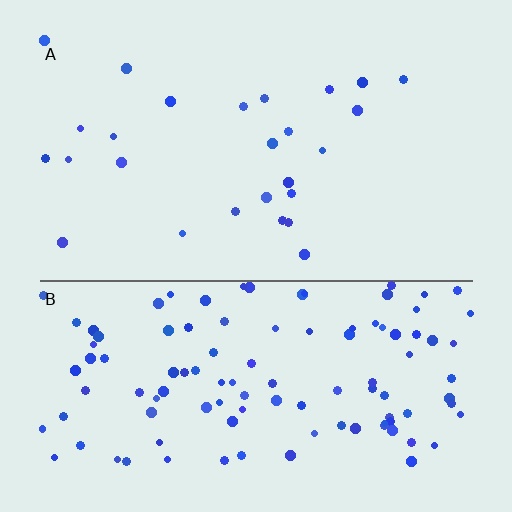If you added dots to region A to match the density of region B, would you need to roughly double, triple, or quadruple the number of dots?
Approximately quadruple.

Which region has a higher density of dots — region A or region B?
B (the bottom).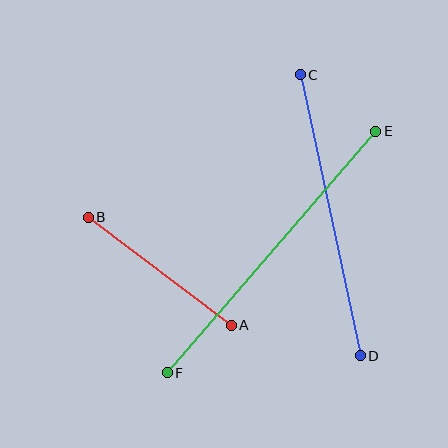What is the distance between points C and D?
The distance is approximately 287 pixels.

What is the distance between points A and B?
The distance is approximately 179 pixels.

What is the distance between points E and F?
The distance is approximately 319 pixels.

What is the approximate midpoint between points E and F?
The midpoint is at approximately (271, 252) pixels.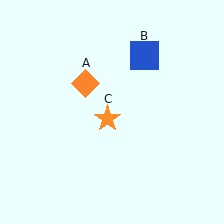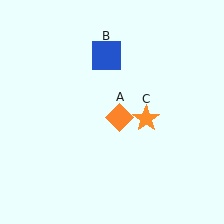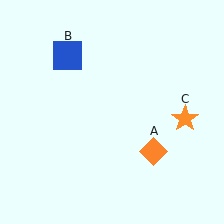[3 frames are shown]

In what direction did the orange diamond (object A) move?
The orange diamond (object A) moved down and to the right.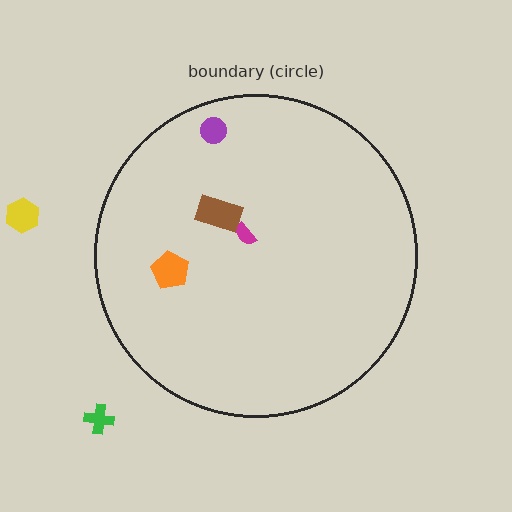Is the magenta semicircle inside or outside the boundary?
Inside.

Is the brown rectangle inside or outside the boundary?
Inside.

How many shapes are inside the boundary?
4 inside, 2 outside.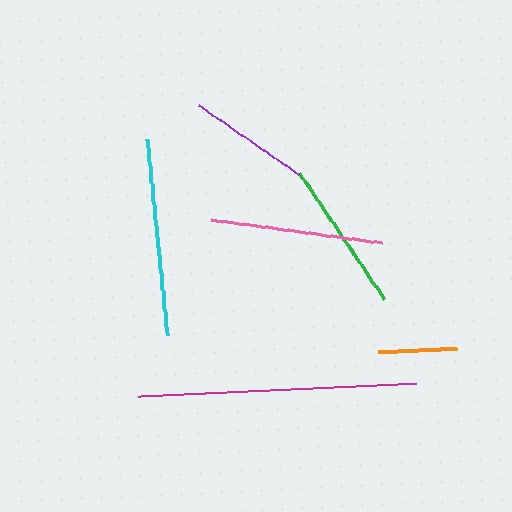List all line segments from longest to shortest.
From longest to shortest: magenta, cyan, pink, green, purple, orange.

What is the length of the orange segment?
The orange segment is approximately 79 pixels long.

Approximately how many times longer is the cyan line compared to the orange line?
The cyan line is approximately 2.5 times the length of the orange line.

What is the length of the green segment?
The green segment is approximately 152 pixels long.